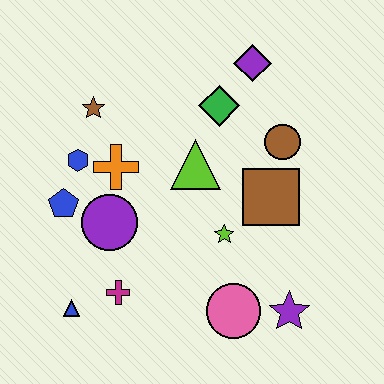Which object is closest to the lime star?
The brown square is closest to the lime star.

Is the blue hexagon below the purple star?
No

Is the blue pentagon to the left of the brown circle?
Yes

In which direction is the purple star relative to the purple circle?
The purple star is to the right of the purple circle.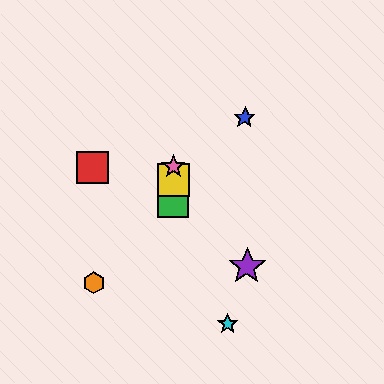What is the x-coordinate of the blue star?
The blue star is at x≈245.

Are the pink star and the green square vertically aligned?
Yes, both are at x≈174.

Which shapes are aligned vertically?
The green square, the yellow square, the pink star are aligned vertically.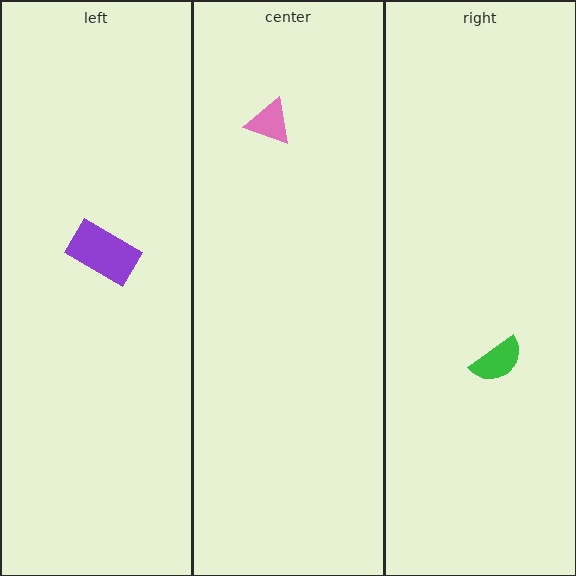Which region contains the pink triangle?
The center region.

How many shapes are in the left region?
1.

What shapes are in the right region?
The green semicircle.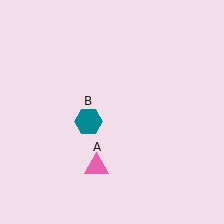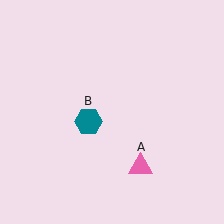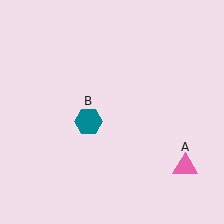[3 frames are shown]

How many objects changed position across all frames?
1 object changed position: pink triangle (object A).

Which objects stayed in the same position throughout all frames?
Teal hexagon (object B) remained stationary.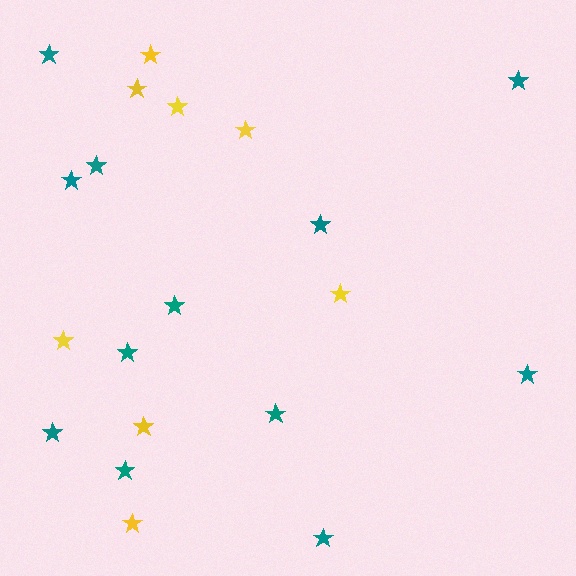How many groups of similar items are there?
There are 2 groups: one group of teal stars (12) and one group of yellow stars (8).